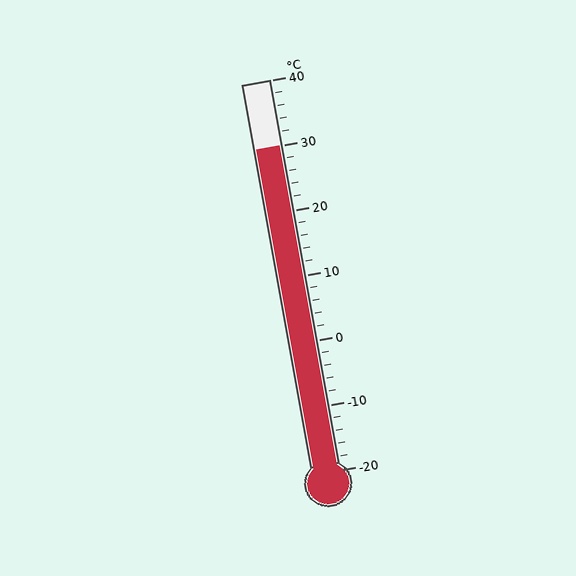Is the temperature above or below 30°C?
The temperature is at 30°C.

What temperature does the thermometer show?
The thermometer shows approximately 30°C.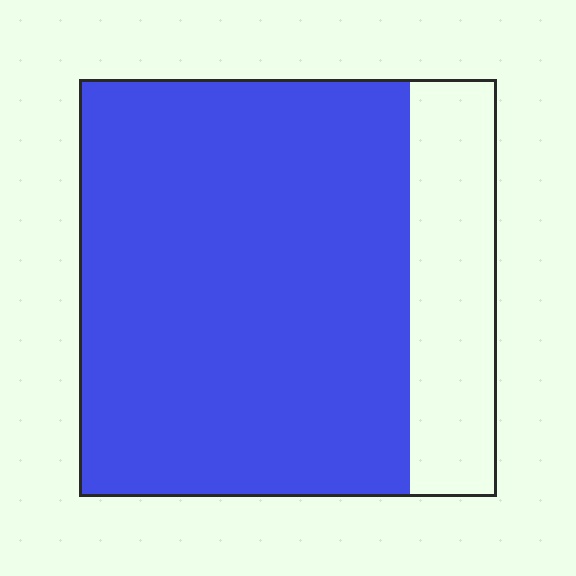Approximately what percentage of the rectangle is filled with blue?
Approximately 80%.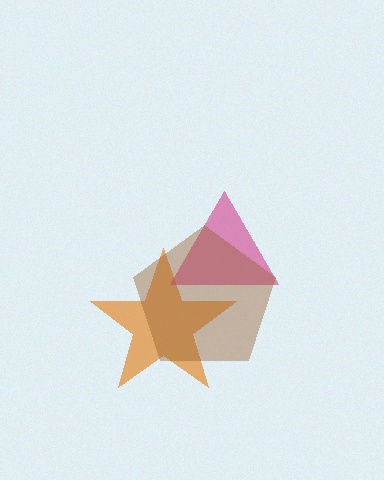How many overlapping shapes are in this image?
There are 3 overlapping shapes in the image.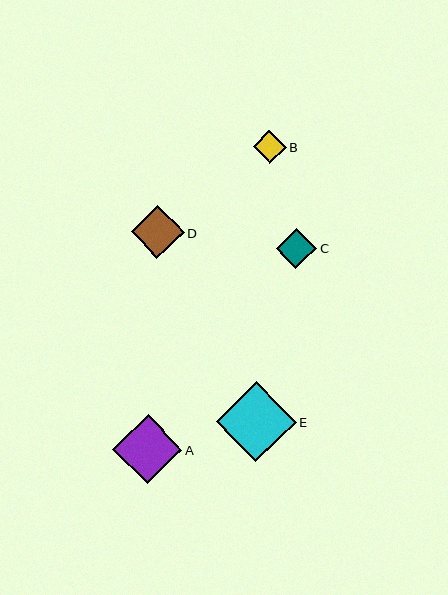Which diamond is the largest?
Diamond E is the largest with a size of approximately 80 pixels.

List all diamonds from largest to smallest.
From largest to smallest: E, A, D, C, B.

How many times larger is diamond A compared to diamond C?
Diamond A is approximately 1.7 times the size of diamond C.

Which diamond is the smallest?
Diamond B is the smallest with a size of approximately 33 pixels.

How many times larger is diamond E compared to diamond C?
Diamond E is approximately 2.0 times the size of diamond C.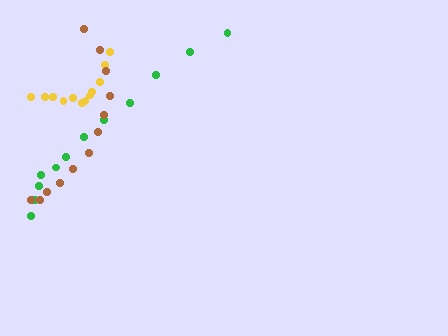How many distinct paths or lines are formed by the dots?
There are 3 distinct paths.